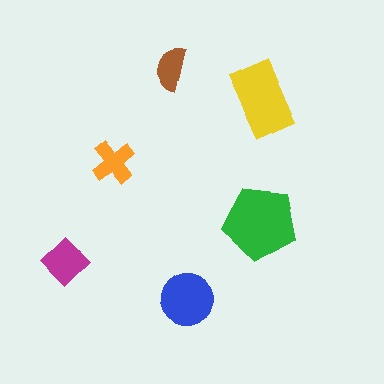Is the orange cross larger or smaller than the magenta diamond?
Smaller.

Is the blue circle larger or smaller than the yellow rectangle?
Smaller.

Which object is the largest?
The green pentagon.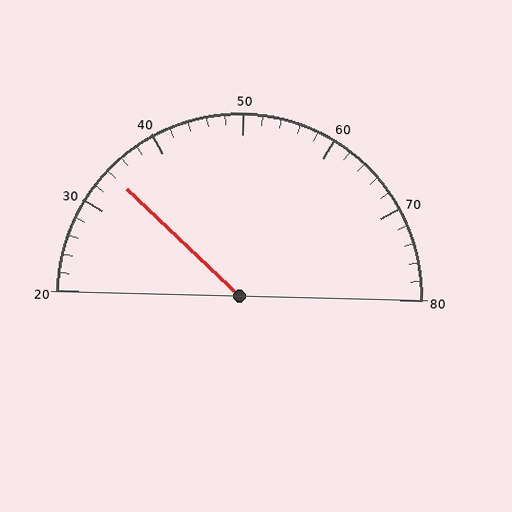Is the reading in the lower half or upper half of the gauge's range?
The reading is in the lower half of the range (20 to 80).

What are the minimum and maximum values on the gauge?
The gauge ranges from 20 to 80.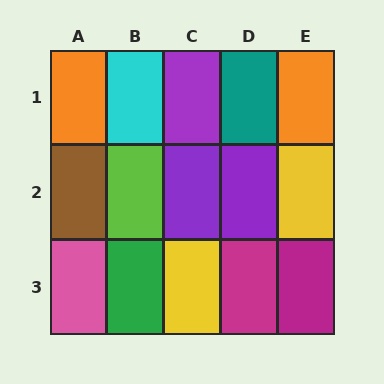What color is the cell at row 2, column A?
Brown.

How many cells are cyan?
1 cell is cyan.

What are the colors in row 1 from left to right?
Orange, cyan, purple, teal, orange.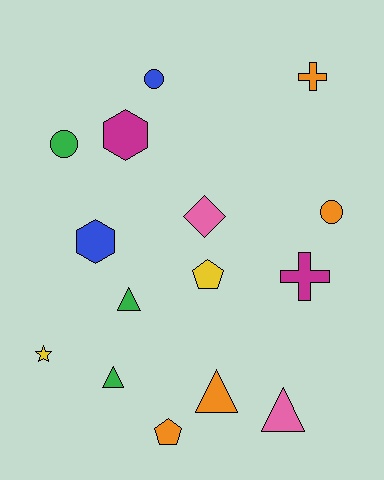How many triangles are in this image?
There are 4 triangles.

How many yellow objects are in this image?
There are 2 yellow objects.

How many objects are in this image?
There are 15 objects.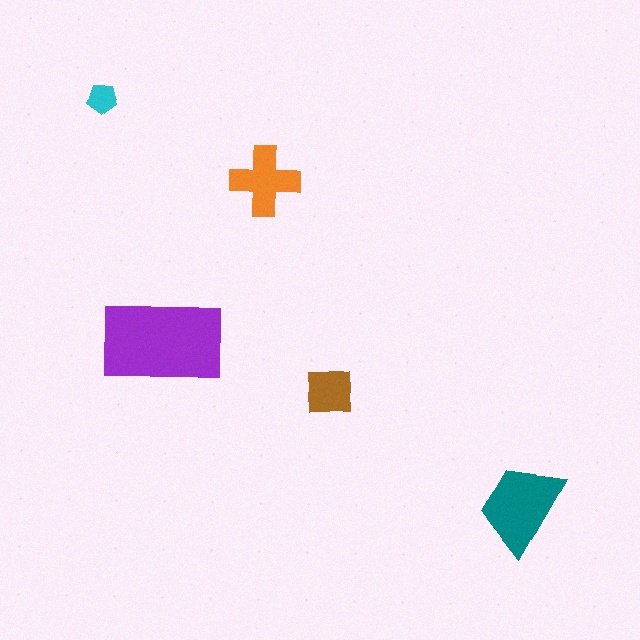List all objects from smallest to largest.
The cyan pentagon, the brown square, the orange cross, the teal trapezoid, the purple rectangle.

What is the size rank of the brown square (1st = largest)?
4th.